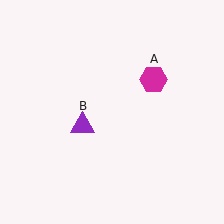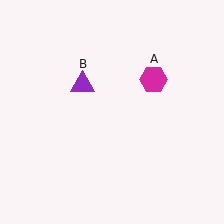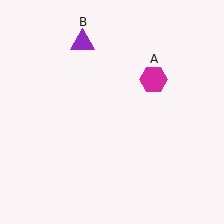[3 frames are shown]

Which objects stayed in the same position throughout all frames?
Magenta hexagon (object A) remained stationary.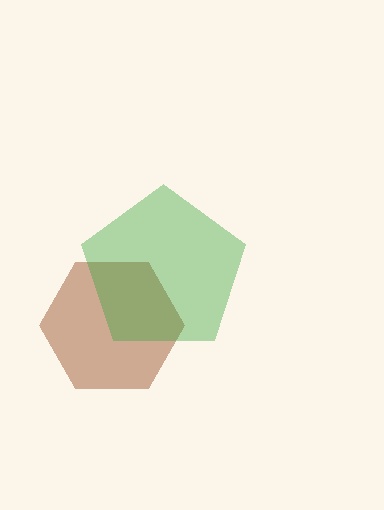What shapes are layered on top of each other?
The layered shapes are: a brown hexagon, a green pentagon.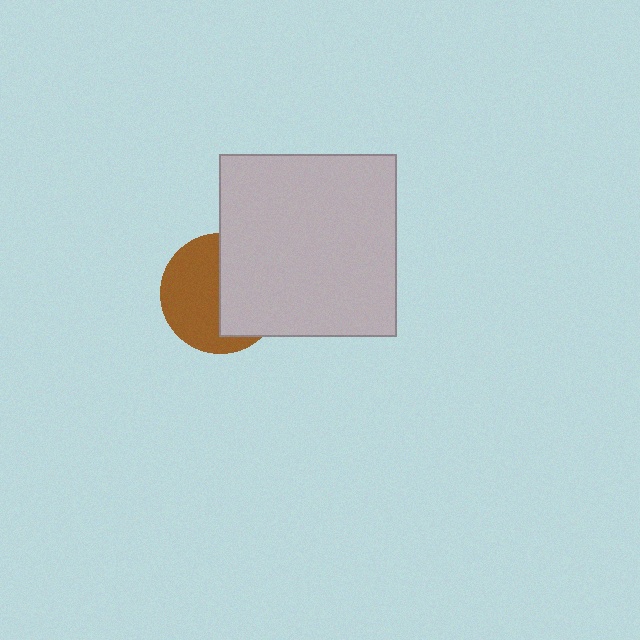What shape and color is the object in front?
The object in front is a light gray rectangle.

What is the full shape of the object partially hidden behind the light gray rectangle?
The partially hidden object is a brown circle.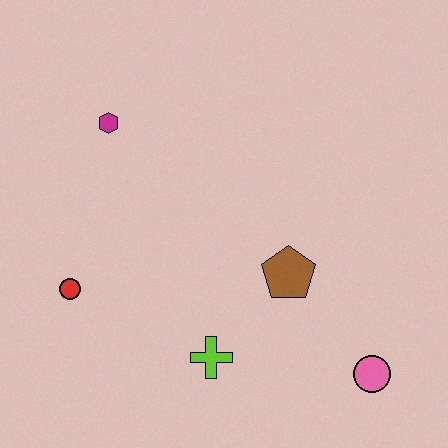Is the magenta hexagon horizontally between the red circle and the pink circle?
Yes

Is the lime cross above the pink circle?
Yes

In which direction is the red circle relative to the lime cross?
The red circle is to the left of the lime cross.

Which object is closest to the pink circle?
The brown pentagon is closest to the pink circle.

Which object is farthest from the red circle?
The pink circle is farthest from the red circle.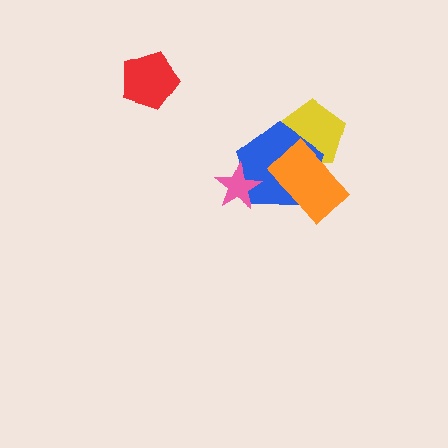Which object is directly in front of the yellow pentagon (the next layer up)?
The blue pentagon is directly in front of the yellow pentagon.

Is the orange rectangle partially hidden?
No, no other shape covers it.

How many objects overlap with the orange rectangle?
2 objects overlap with the orange rectangle.